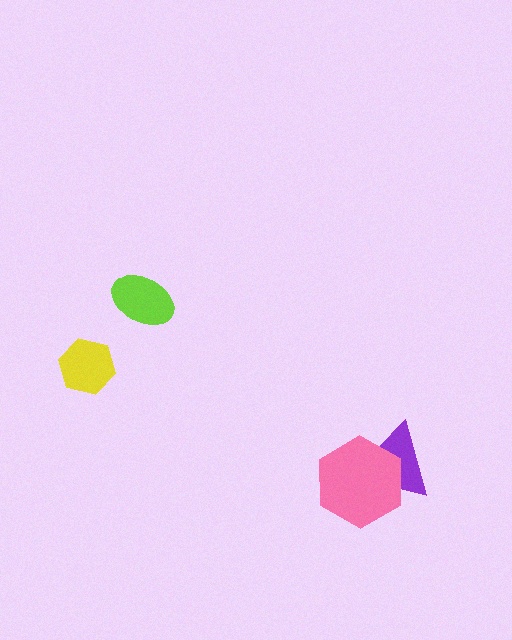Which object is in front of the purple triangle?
The pink hexagon is in front of the purple triangle.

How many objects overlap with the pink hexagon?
1 object overlaps with the pink hexagon.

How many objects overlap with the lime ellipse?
0 objects overlap with the lime ellipse.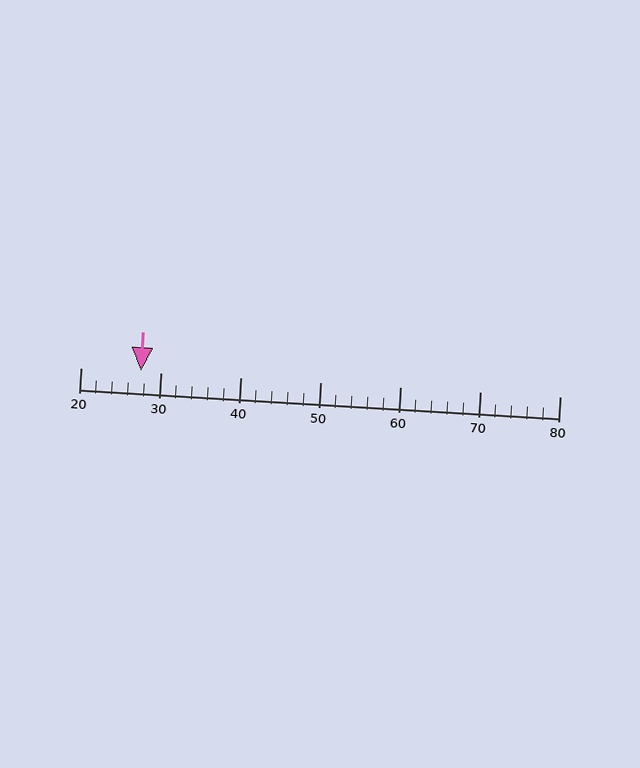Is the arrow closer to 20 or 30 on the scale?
The arrow is closer to 30.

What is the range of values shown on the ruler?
The ruler shows values from 20 to 80.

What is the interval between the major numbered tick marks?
The major tick marks are spaced 10 units apart.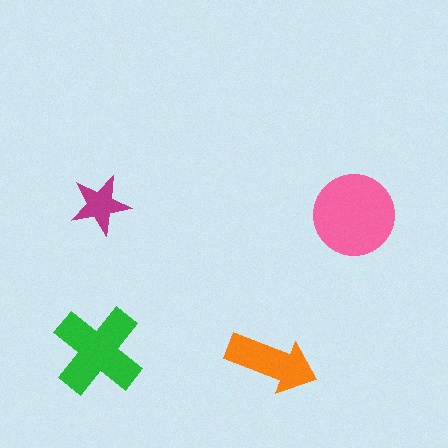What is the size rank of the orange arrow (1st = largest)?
3rd.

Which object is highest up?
The magenta star is topmost.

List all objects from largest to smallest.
The pink circle, the green cross, the orange arrow, the magenta star.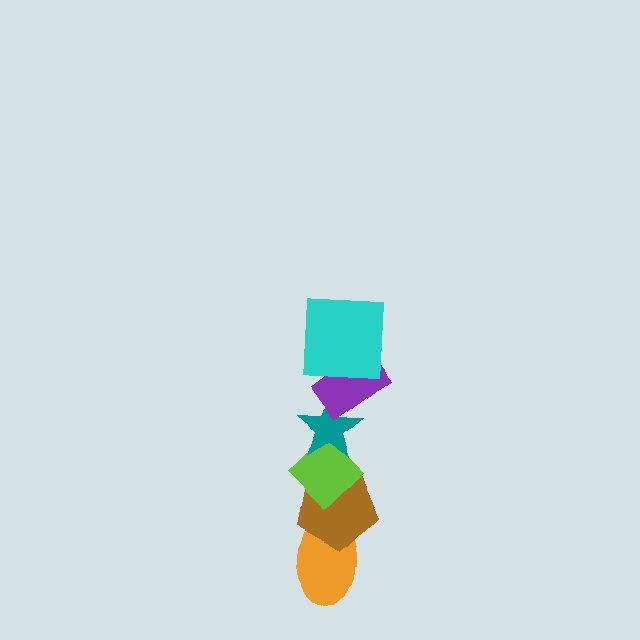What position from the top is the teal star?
The teal star is 3rd from the top.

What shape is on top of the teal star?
The purple rectangle is on top of the teal star.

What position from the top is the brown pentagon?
The brown pentagon is 5th from the top.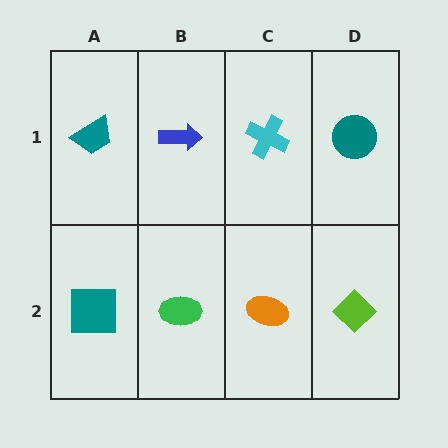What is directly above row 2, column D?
A teal circle.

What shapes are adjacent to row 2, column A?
A teal trapezoid (row 1, column A), a green ellipse (row 2, column B).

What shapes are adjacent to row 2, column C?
A cyan cross (row 1, column C), a green ellipse (row 2, column B), a lime diamond (row 2, column D).